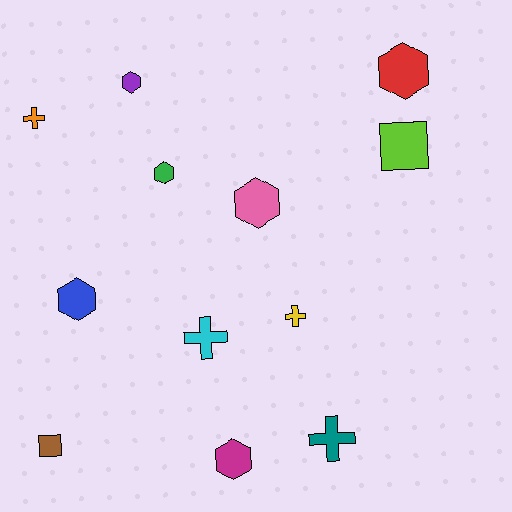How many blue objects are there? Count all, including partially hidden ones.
There is 1 blue object.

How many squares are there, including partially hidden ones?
There are 2 squares.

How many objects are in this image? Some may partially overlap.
There are 12 objects.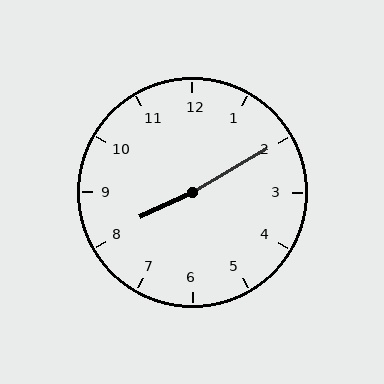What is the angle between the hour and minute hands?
Approximately 175 degrees.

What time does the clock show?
8:10.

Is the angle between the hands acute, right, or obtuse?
It is obtuse.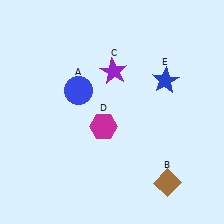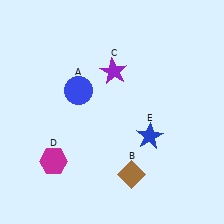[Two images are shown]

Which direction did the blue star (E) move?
The blue star (E) moved down.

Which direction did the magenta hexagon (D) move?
The magenta hexagon (D) moved left.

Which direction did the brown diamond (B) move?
The brown diamond (B) moved left.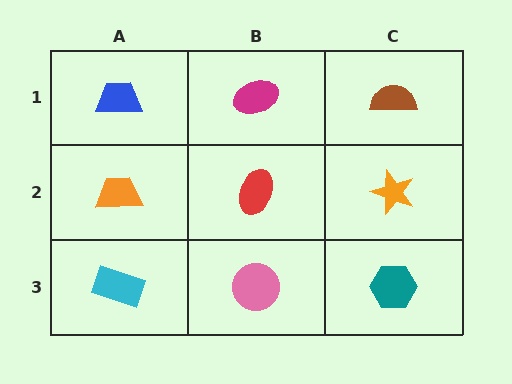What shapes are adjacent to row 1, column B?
A red ellipse (row 2, column B), a blue trapezoid (row 1, column A), a brown semicircle (row 1, column C).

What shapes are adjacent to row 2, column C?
A brown semicircle (row 1, column C), a teal hexagon (row 3, column C), a red ellipse (row 2, column B).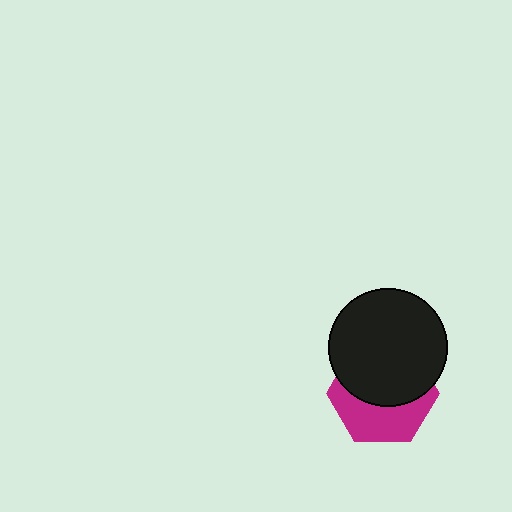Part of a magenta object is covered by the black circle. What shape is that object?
It is a hexagon.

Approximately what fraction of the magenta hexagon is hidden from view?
Roughly 56% of the magenta hexagon is hidden behind the black circle.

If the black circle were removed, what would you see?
You would see the complete magenta hexagon.